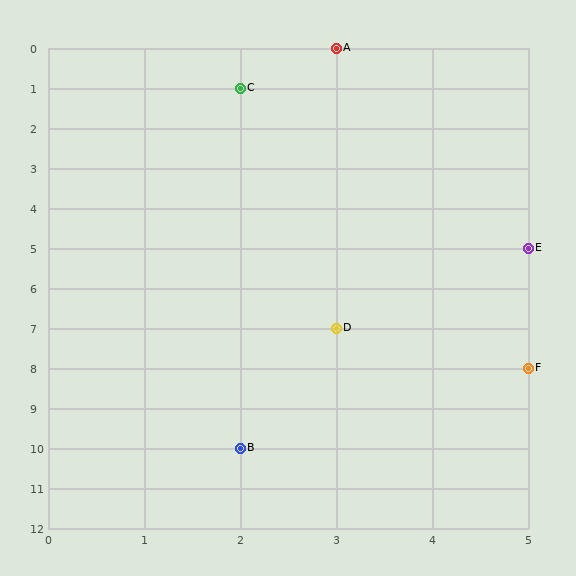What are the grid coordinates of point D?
Point D is at grid coordinates (3, 7).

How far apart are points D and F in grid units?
Points D and F are 2 columns and 1 row apart (about 2.2 grid units diagonally).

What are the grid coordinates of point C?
Point C is at grid coordinates (2, 1).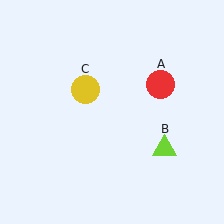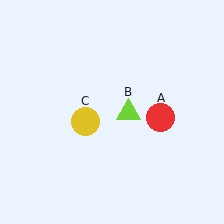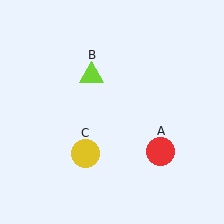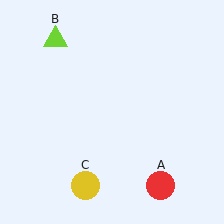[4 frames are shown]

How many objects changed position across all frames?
3 objects changed position: red circle (object A), lime triangle (object B), yellow circle (object C).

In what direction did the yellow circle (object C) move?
The yellow circle (object C) moved down.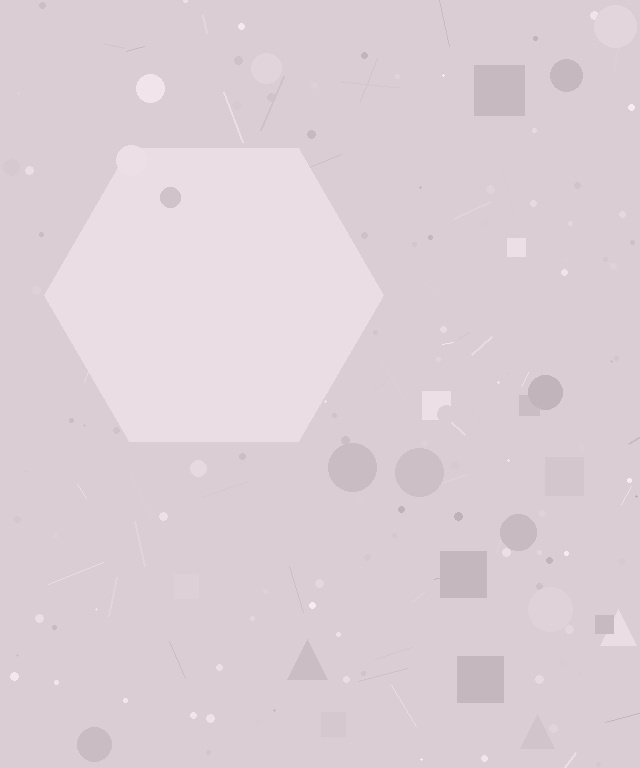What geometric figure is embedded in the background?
A hexagon is embedded in the background.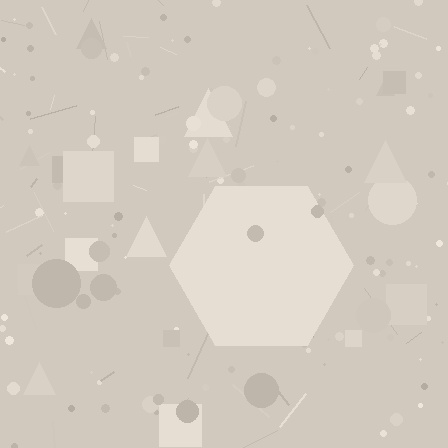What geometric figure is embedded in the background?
A hexagon is embedded in the background.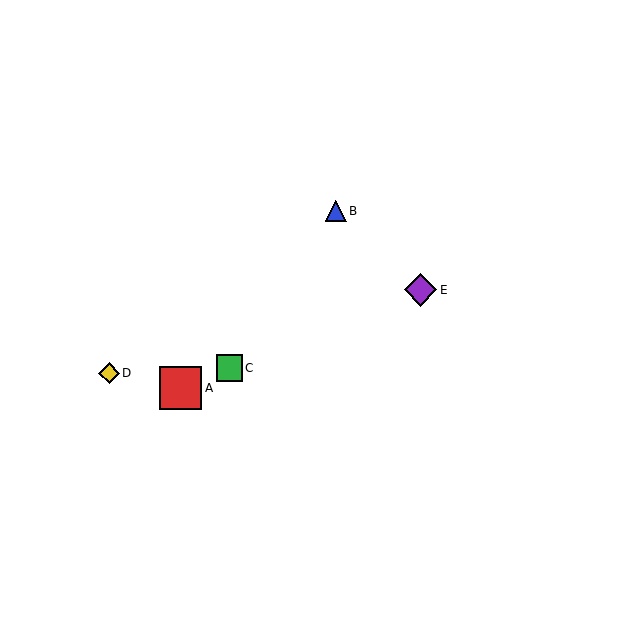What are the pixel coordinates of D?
Object D is at (109, 373).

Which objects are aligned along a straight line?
Objects A, C, E are aligned along a straight line.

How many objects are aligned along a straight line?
3 objects (A, C, E) are aligned along a straight line.